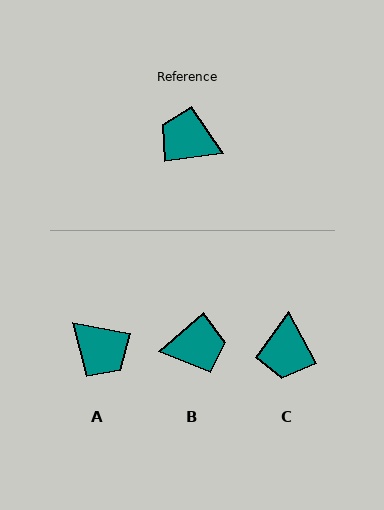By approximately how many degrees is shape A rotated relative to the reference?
Approximately 160 degrees counter-clockwise.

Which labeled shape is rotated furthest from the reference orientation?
A, about 160 degrees away.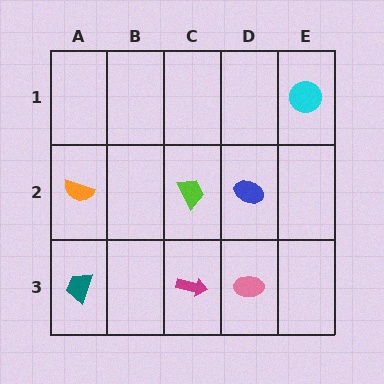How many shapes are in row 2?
3 shapes.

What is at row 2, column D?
A blue ellipse.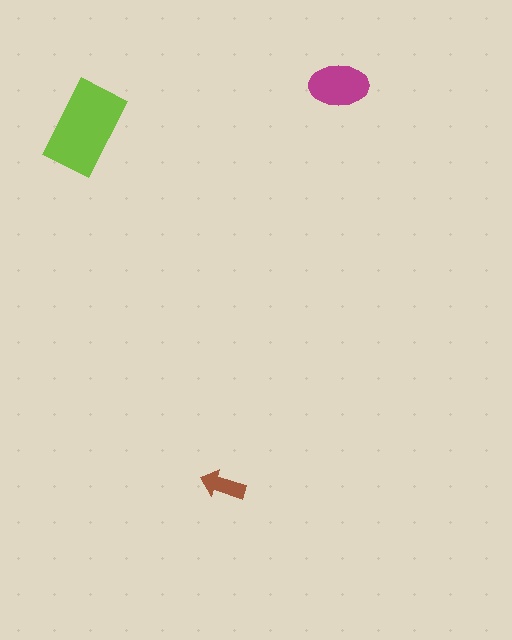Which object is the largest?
The lime rectangle.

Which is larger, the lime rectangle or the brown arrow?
The lime rectangle.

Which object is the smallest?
The brown arrow.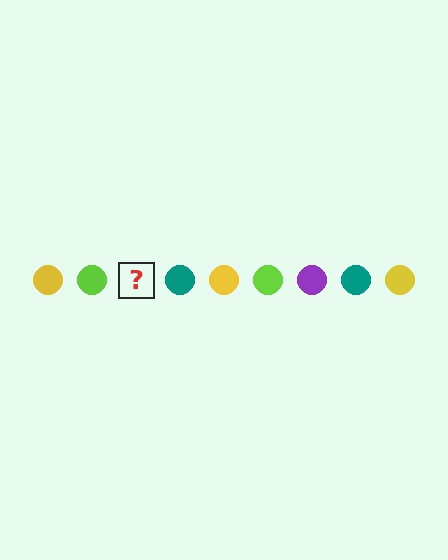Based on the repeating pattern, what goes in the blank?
The blank should be a purple circle.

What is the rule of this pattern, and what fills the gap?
The rule is that the pattern cycles through yellow, lime, purple, teal circles. The gap should be filled with a purple circle.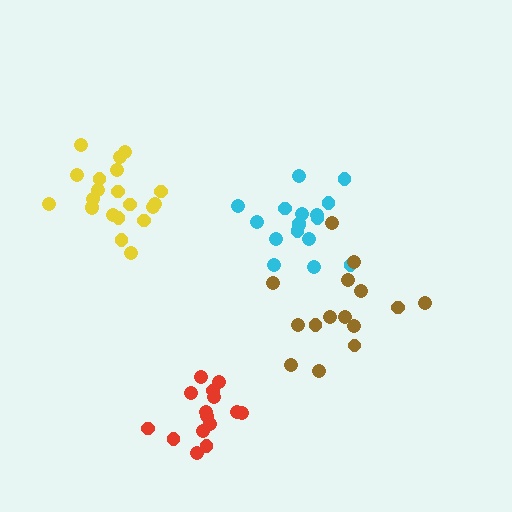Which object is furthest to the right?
The brown cluster is rightmost.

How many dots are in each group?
Group 1: 15 dots, Group 2: 17 dots, Group 3: 21 dots, Group 4: 15 dots (68 total).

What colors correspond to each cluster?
The clusters are colored: red, cyan, yellow, brown.